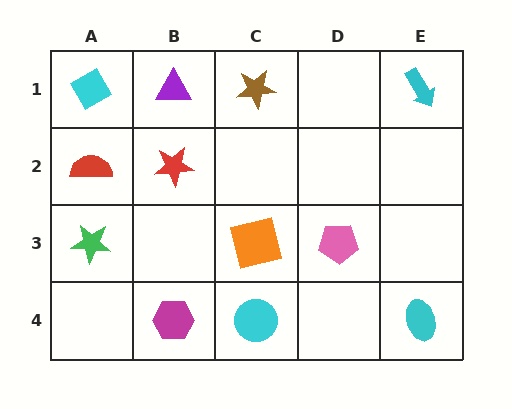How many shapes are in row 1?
4 shapes.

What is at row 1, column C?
A brown star.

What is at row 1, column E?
A cyan arrow.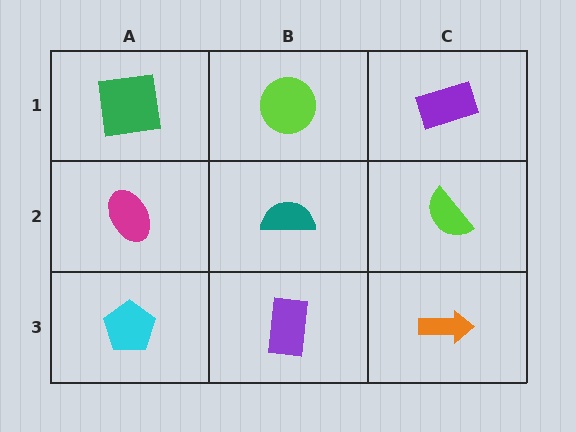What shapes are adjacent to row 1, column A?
A magenta ellipse (row 2, column A), a lime circle (row 1, column B).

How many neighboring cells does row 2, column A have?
3.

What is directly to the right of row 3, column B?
An orange arrow.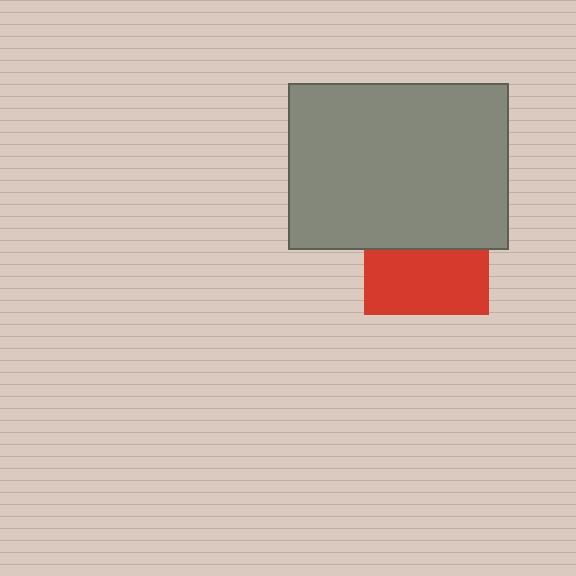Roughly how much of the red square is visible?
About half of it is visible (roughly 52%).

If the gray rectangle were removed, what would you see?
You would see the complete red square.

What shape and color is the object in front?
The object in front is a gray rectangle.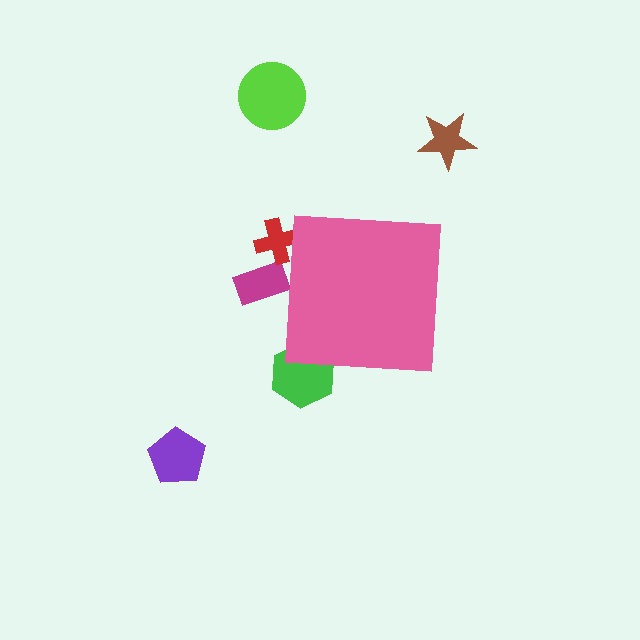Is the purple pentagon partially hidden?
No, the purple pentagon is fully visible.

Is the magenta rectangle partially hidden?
Yes, the magenta rectangle is partially hidden behind the pink square.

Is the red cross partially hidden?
Yes, the red cross is partially hidden behind the pink square.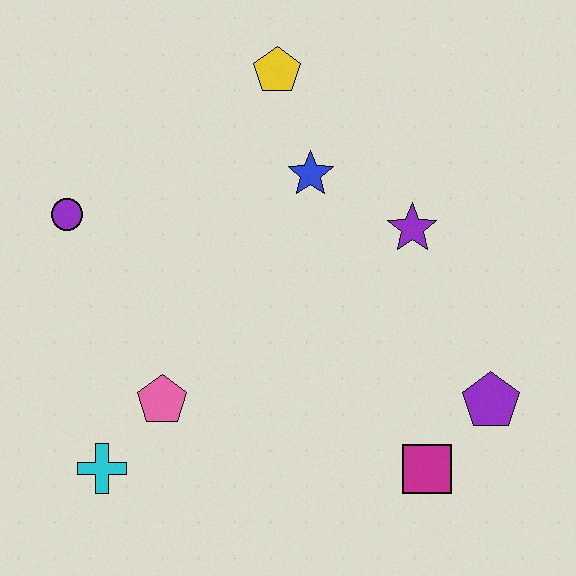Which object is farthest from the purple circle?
The purple pentagon is farthest from the purple circle.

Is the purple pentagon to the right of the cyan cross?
Yes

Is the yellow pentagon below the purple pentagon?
No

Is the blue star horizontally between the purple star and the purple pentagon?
No